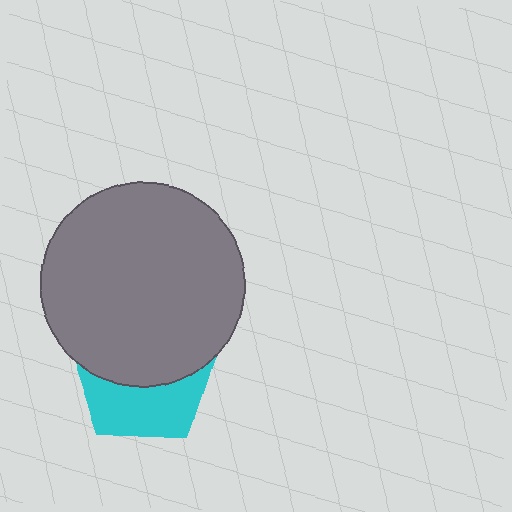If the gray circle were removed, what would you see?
You would see the complete cyan pentagon.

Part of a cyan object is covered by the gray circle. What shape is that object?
It is a pentagon.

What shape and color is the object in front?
The object in front is a gray circle.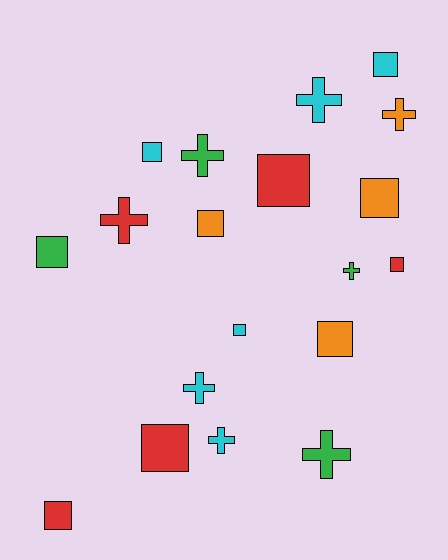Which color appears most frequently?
Cyan, with 6 objects.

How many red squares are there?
There are 4 red squares.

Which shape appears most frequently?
Square, with 11 objects.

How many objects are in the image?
There are 19 objects.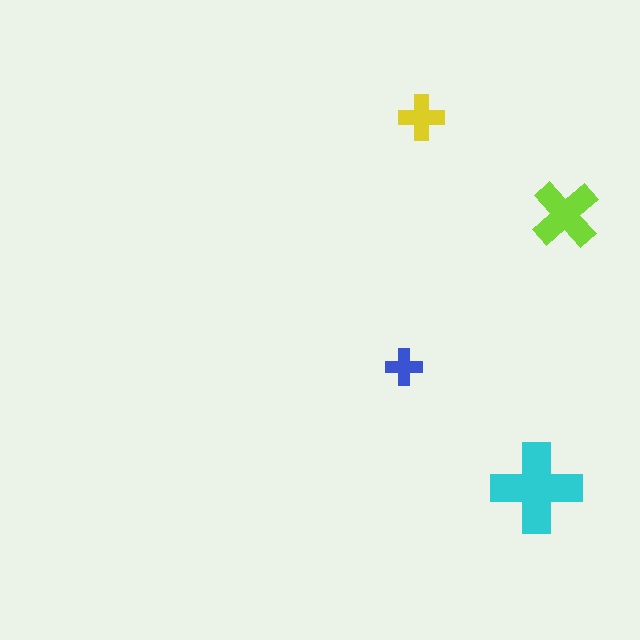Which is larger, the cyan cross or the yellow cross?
The cyan one.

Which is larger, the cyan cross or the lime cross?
The cyan one.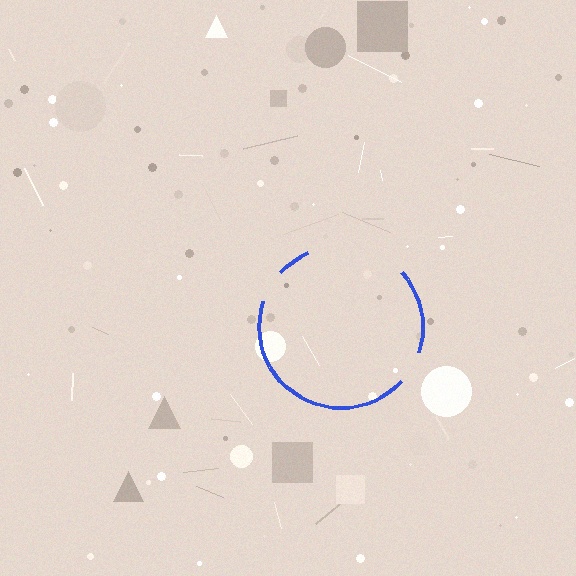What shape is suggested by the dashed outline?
The dashed outline suggests a circle.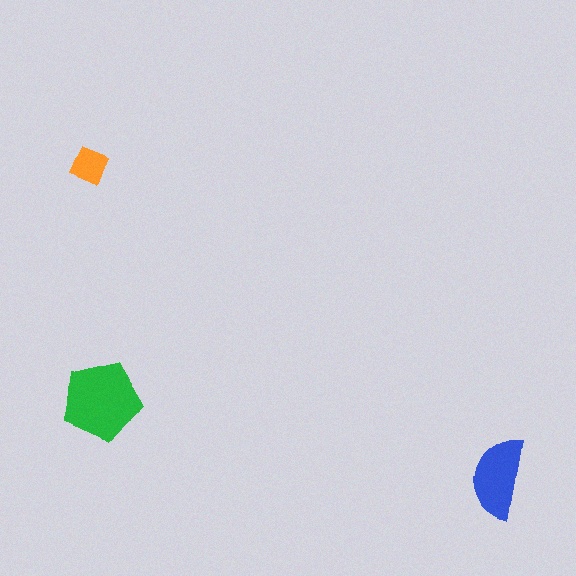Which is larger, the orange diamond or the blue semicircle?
The blue semicircle.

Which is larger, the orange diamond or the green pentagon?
The green pentagon.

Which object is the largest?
The green pentagon.